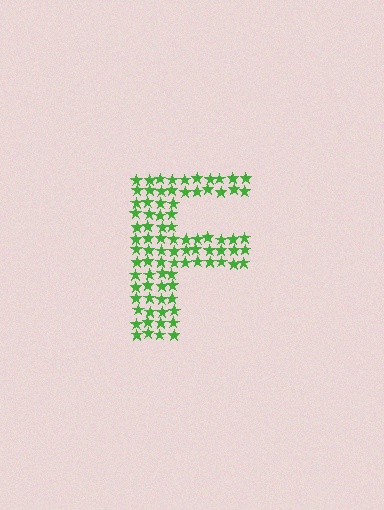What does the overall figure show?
The overall figure shows the letter F.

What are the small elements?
The small elements are stars.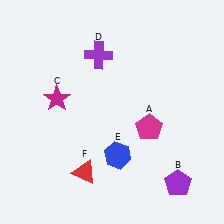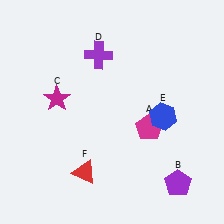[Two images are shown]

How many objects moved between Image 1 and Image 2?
1 object moved between the two images.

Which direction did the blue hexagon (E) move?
The blue hexagon (E) moved right.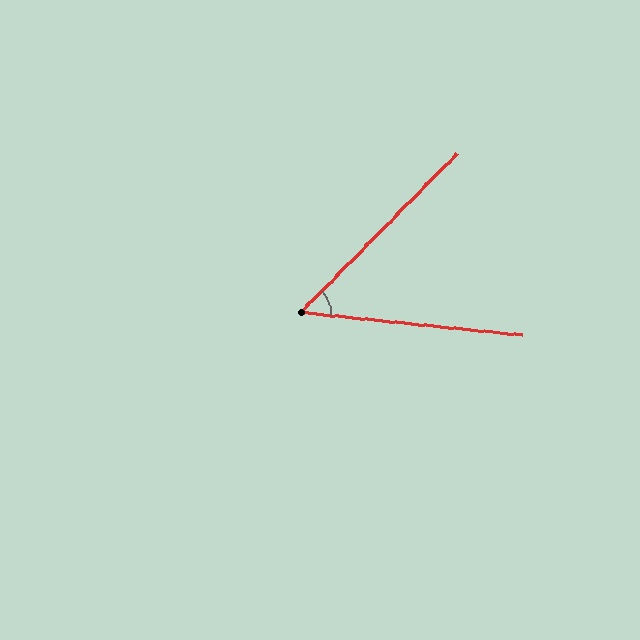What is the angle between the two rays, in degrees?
Approximately 51 degrees.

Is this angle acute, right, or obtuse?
It is acute.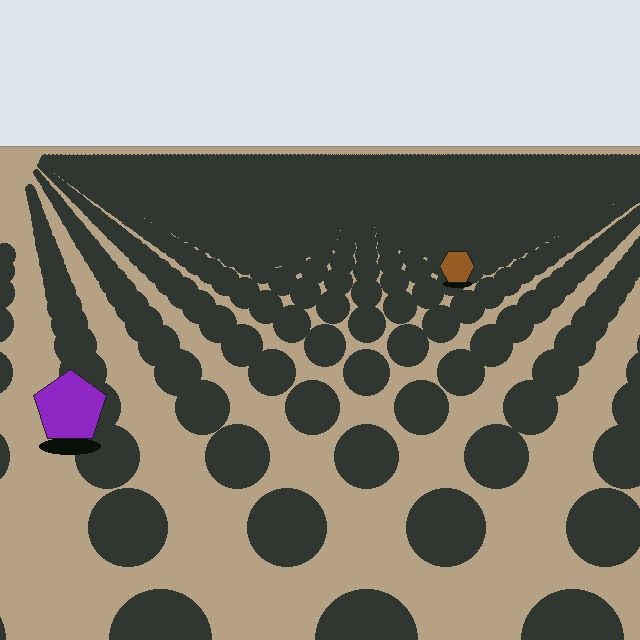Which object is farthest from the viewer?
The brown hexagon is farthest from the viewer. It appears smaller and the ground texture around it is denser.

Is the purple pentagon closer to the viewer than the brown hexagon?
Yes. The purple pentagon is closer — you can tell from the texture gradient: the ground texture is coarser near it.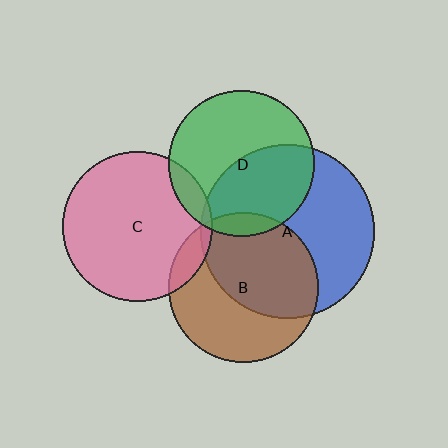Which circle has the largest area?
Circle A (blue).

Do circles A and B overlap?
Yes.